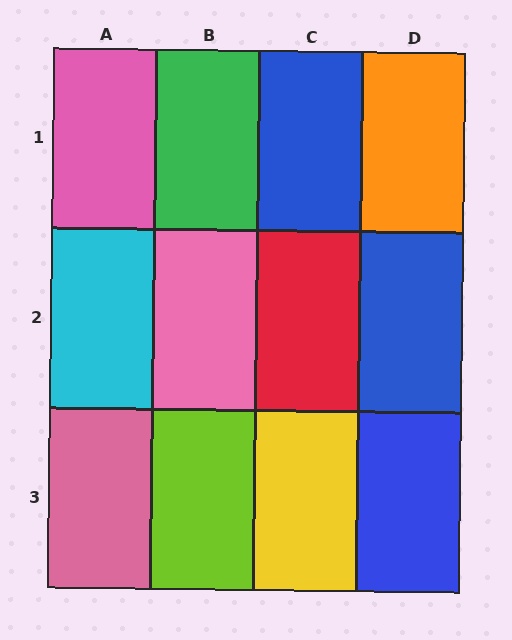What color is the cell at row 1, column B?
Green.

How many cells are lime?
1 cell is lime.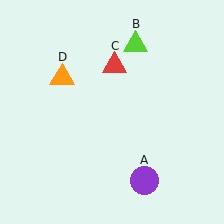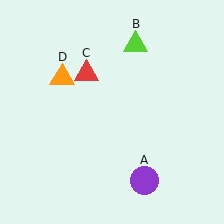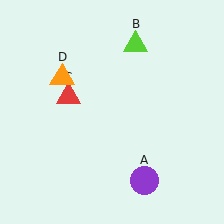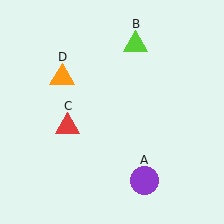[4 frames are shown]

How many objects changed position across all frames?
1 object changed position: red triangle (object C).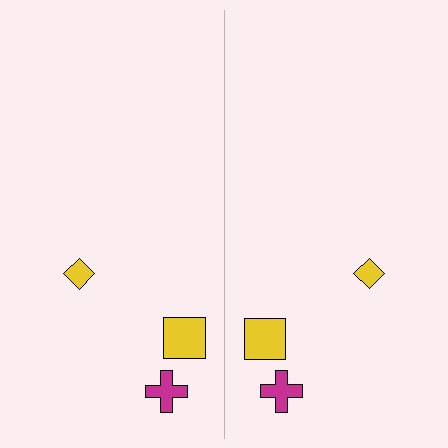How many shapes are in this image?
There are 6 shapes in this image.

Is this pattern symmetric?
Yes, this pattern has bilateral (reflection) symmetry.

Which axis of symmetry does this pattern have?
The pattern has a vertical axis of symmetry running through the center of the image.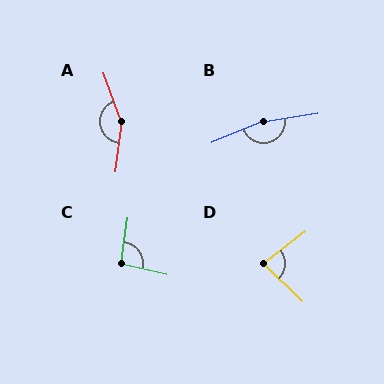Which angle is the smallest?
D, at approximately 82 degrees.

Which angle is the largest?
B, at approximately 166 degrees.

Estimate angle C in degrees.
Approximately 96 degrees.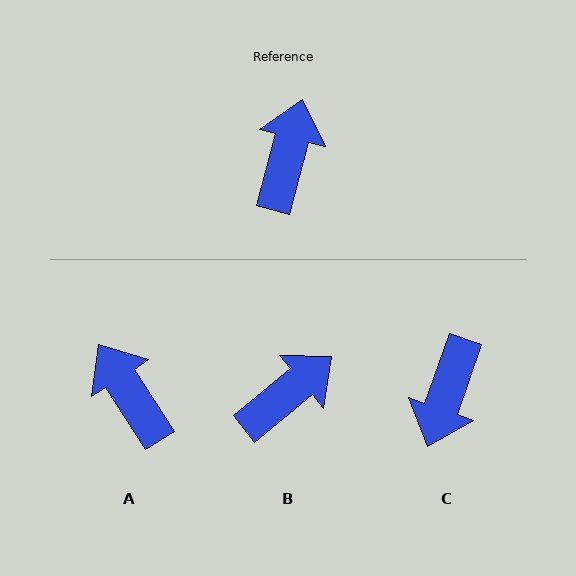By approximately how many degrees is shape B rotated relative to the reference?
Approximately 35 degrees clockwise.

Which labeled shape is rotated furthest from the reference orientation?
C, about 175 degrees away.